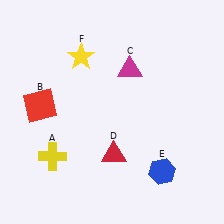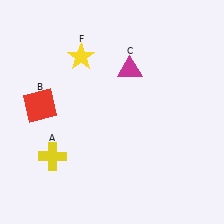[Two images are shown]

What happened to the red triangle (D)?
The red triangle (D) was removed in Image 2. It was in the bottom-right area of Image 1.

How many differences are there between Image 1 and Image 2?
There are 2 differences between the two images.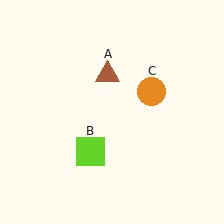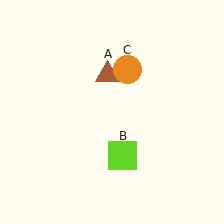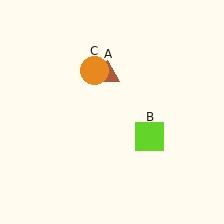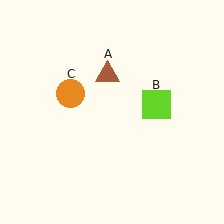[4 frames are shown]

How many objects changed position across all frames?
2 objects changed position: lime square (object B), orange circle (object C).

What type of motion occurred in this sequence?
The lime square (object B), orange circle (object C) rotated counterclockwise around the center of the scene.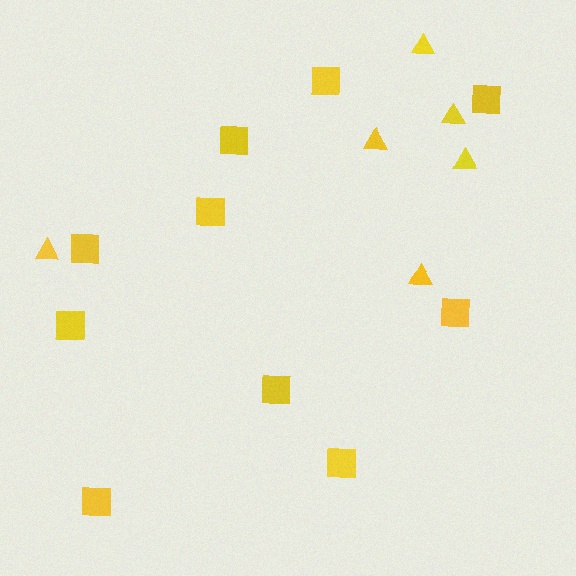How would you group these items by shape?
There are 2 groups: one group of squares (10) and one group of triangles (6).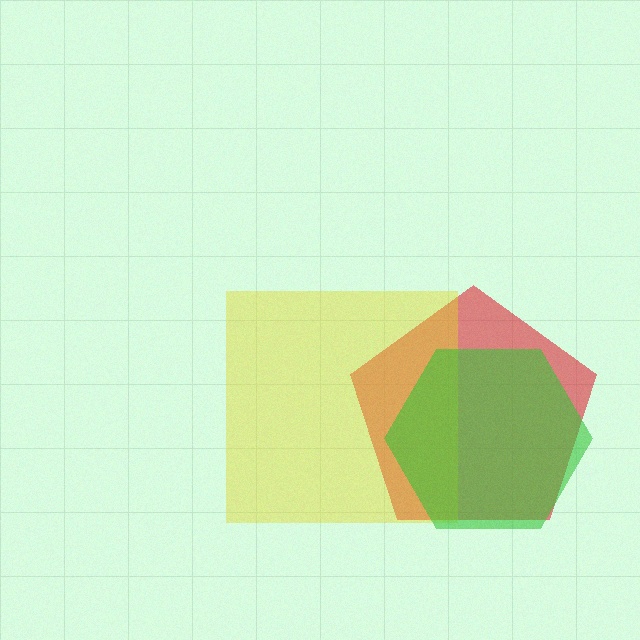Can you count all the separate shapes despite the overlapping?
Yes, there are 3 separate shapes.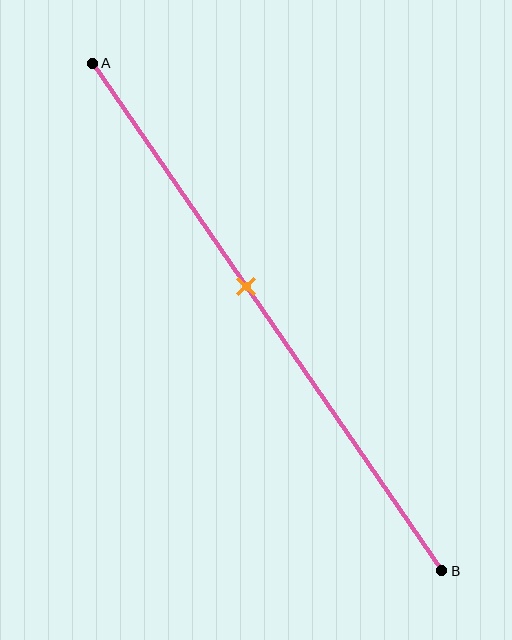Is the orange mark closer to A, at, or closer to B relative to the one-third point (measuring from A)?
The orange mark is closer to point B than the one-third point of segment AB.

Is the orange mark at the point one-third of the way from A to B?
No, the mark is at about 45% from A, not at the 33% one-third point.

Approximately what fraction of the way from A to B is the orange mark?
The orange mark is approximately 45% of the way from A to B.